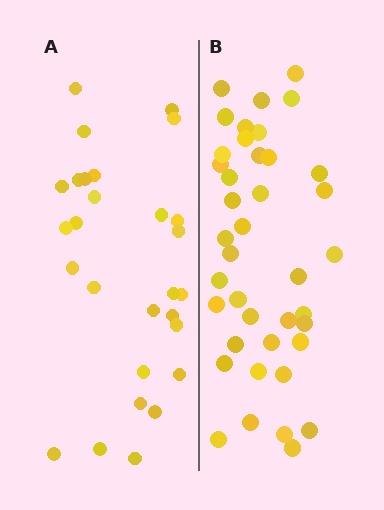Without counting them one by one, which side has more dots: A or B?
Region B (the right region) has more dots.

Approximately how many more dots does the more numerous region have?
Region B has roughly 12 or so more dots than region A.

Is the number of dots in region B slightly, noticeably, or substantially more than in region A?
Region B has noticeably more, but not dramatically so. The ratio is roughly 1.4 to 1.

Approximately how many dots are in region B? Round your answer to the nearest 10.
About 40 dots.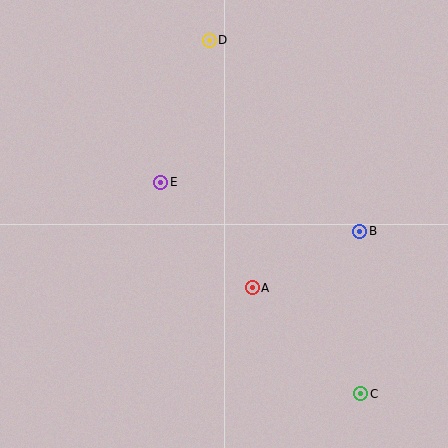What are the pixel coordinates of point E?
Point E is at (161, 182).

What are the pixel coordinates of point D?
Point D is at (209, 40).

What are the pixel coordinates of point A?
Point A is at (252, 288).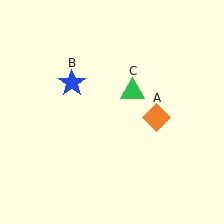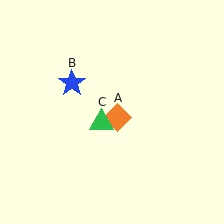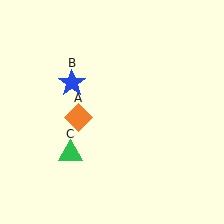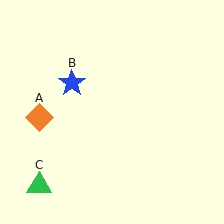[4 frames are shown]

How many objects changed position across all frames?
2 objects changed position: orange diamond (object A), green triangle (object C).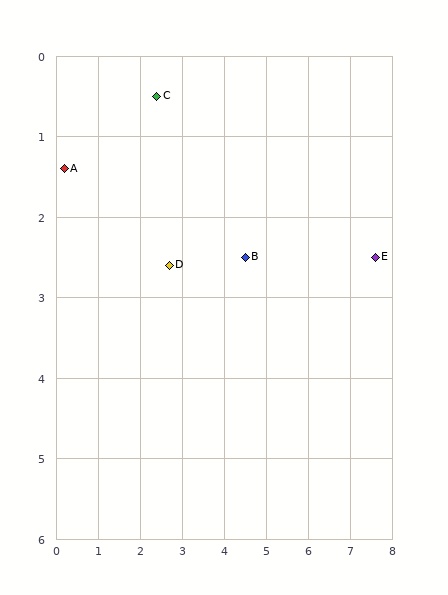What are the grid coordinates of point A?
Point A is at approximately (0.2, 1.4).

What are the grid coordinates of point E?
Point E is at approximately (7.6, 2.5).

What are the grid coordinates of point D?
Point D is at approximately (2.7, 2.6).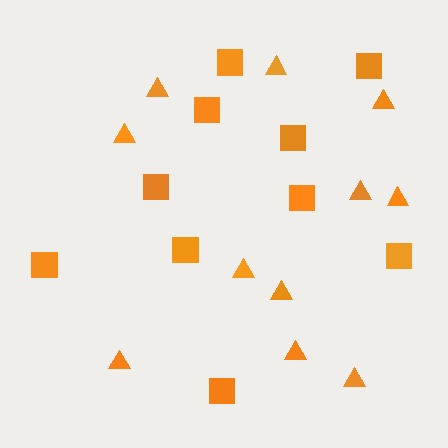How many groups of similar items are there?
There are 2 groups: one group of squares (10) and one group of triangles (11).